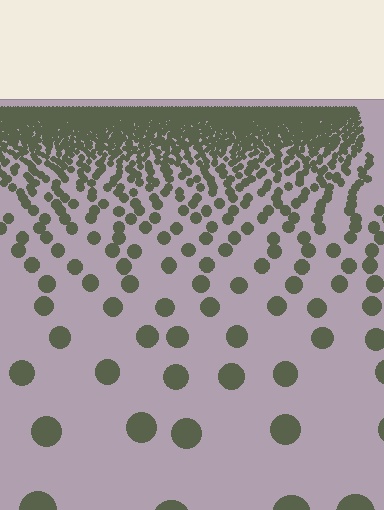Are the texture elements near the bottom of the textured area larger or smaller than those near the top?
Larger. Near the bottom, elements are closer to the viewer and appear at a bigger on-screen size.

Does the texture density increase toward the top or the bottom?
Density increases toward the top.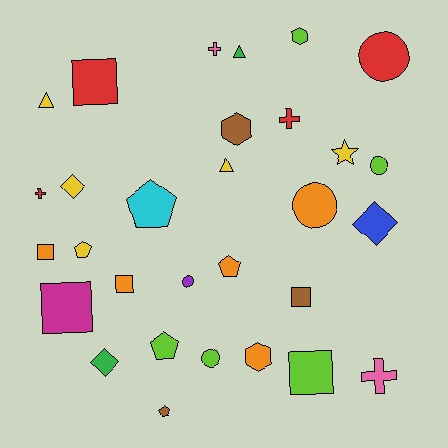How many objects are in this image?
There are 30 objects.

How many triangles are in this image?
There are 3 triangles.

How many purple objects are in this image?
There is 1 purple object.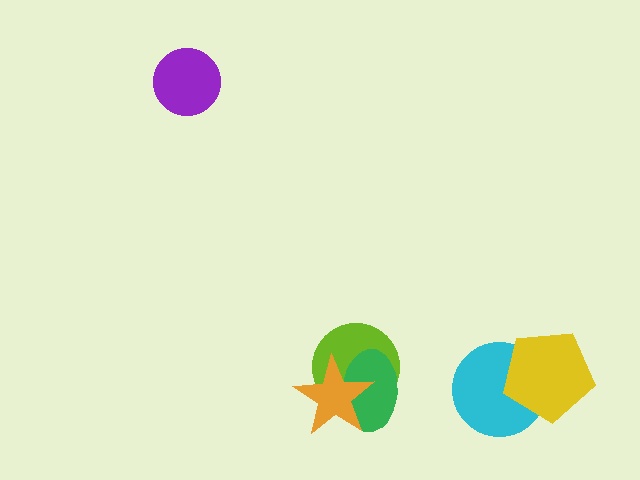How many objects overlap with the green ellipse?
2 objects overlap with the green ellipse.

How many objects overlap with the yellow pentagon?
1 object overlaps with the yellow pentagon.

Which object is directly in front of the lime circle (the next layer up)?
The green ellipse is directly in front of the lime circle.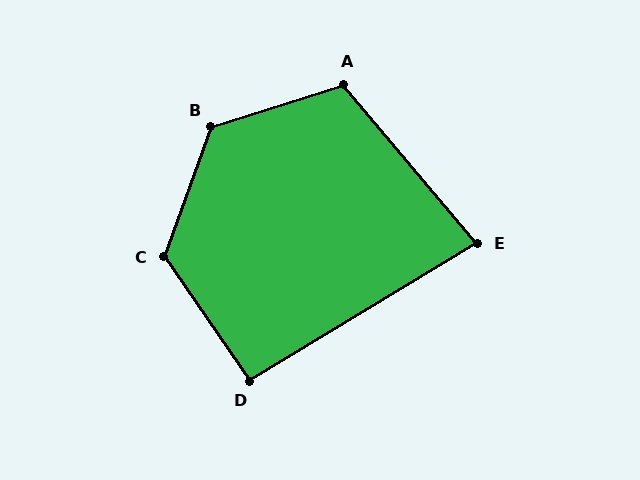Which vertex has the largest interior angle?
B, at approximately 128 degrees.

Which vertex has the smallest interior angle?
E, at approximately 81 degrees.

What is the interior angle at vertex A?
Approximately 112 degrees (obtuse).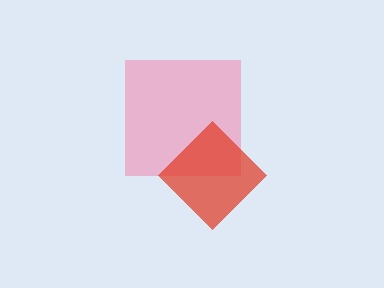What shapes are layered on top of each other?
The layered shapes are: a pink square, a red diamond.